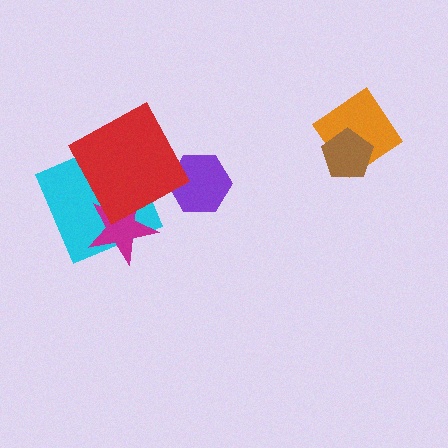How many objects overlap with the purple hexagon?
0 objects overlap with the purple hexagon.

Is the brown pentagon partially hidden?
No, no other shape covers it.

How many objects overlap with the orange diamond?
1 object overlaps with the orange diamond.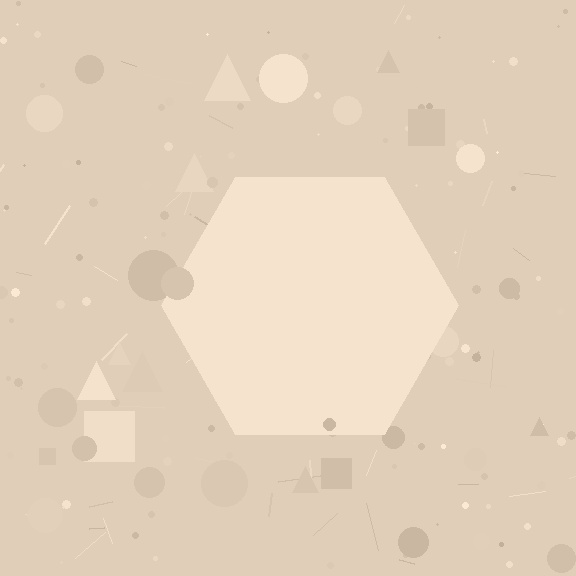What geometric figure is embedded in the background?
A hexagon is embedded in the background.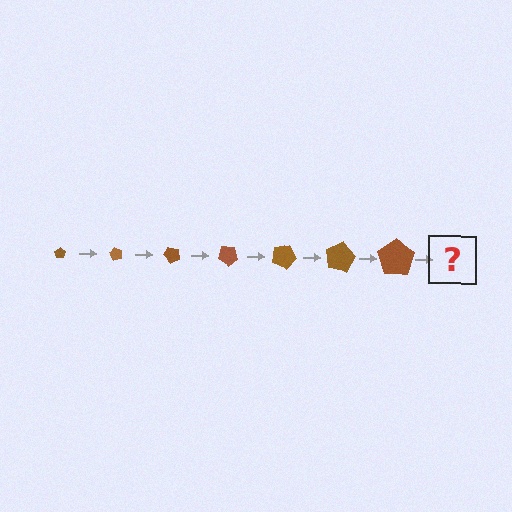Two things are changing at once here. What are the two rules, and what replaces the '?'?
The two rules are that the pentagon grows larger each step and it rotates 60 degrees each step. The '?' should be a pentagon, larger than the previous one and rotated 420 degrees from the start.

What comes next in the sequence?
The next element should be a pentagon, larger than the previous one and rotated 420 degrees from the start.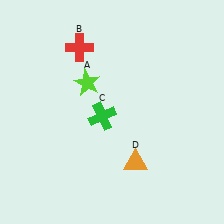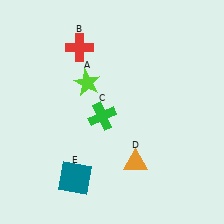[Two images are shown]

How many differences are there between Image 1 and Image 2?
There is 1 difference between the two images.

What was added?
A teal square (E) was added in Image 2.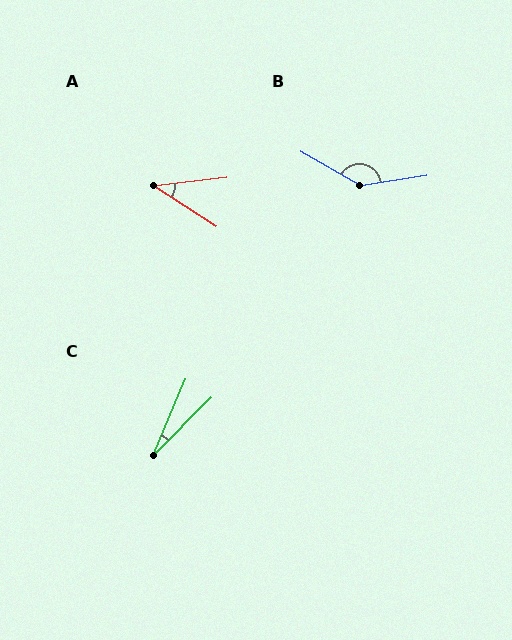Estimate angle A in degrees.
Approximately 40 degrees.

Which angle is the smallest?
C, at approximately 22 degrees.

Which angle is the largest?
B, at approximately 142 degrees.